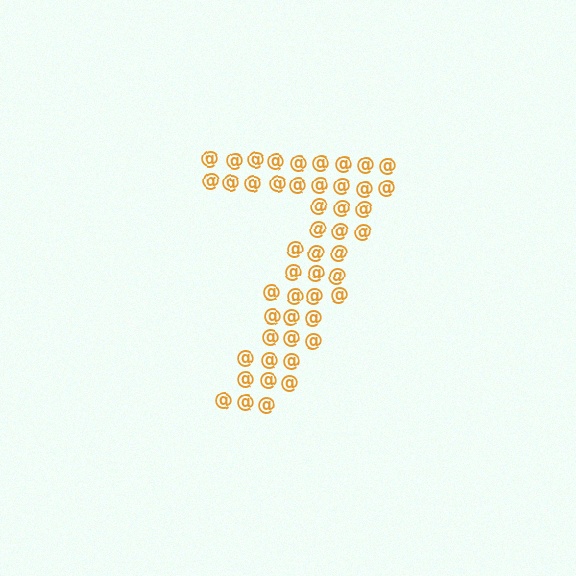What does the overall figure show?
The overall figure shows the digit 7.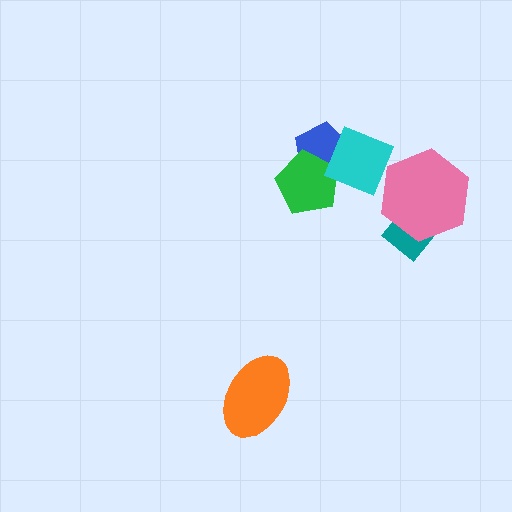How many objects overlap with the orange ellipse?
0 objects overlap with the orange ellipse.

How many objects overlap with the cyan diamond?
3 objects overlap with the cyan diamond.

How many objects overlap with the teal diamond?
1 object overlaps with the teal diamond.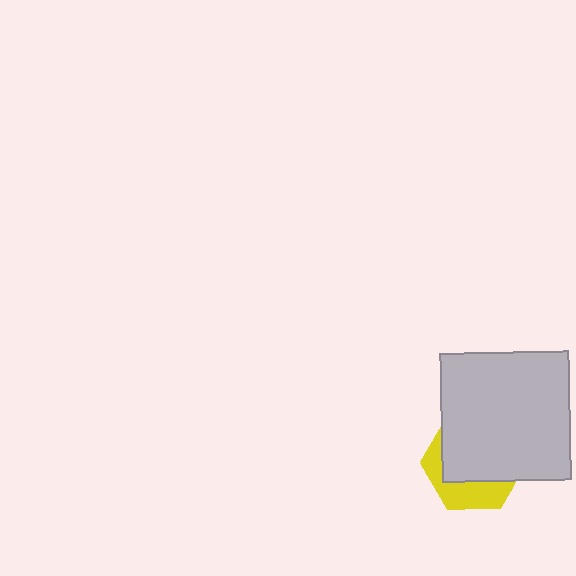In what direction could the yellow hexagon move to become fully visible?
The yellow hexagon could move down. That would shift it out from behind the light gray square entirely.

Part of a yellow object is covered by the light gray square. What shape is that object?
It is a hexagon.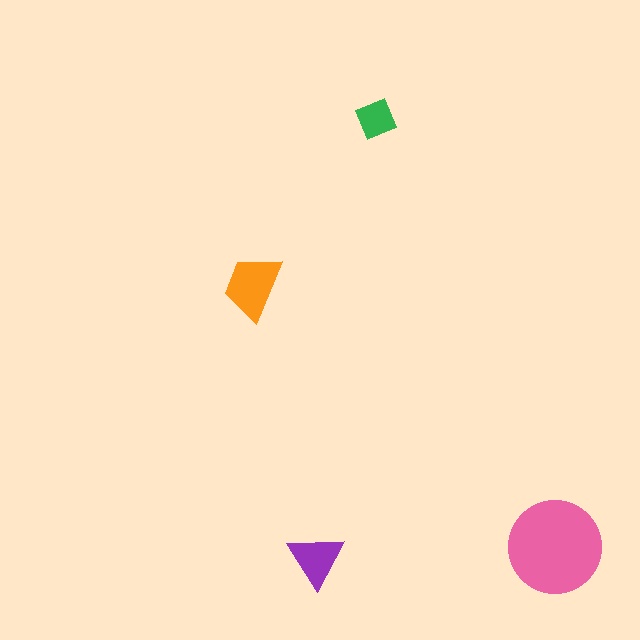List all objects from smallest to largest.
The green diamond, the purple triangle, the orange trapezoid, the pink circle.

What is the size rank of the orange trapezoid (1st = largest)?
2nd.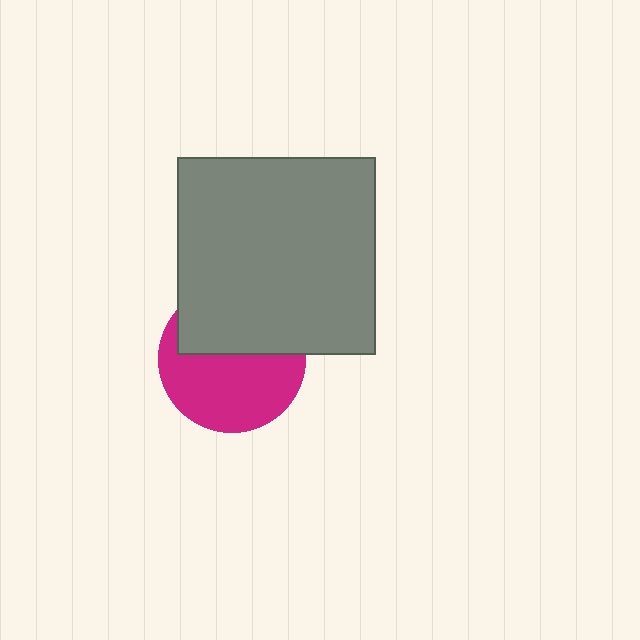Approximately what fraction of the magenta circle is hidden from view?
Roughly 43% of the magenta circle is hidden behind the gray square.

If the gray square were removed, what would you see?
You would see the complete magenta circle.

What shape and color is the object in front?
The object in front is a gray square.